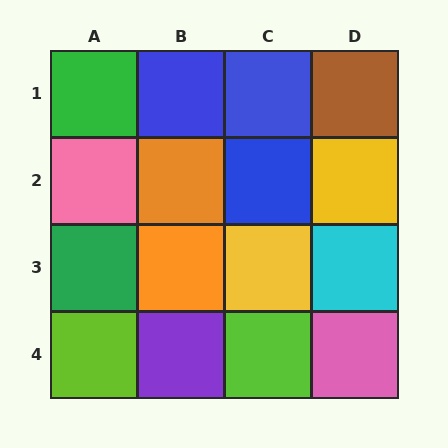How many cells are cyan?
1 cell is cyan.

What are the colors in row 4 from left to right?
Lime, purple, lime, pink.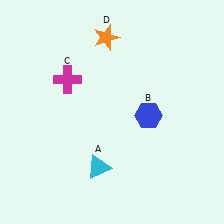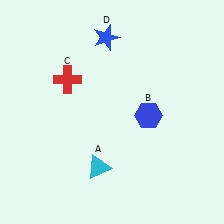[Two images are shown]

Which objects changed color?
C changed from magenta to red. D changed from orange to blue.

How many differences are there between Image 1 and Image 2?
There are 2 differences between the two images.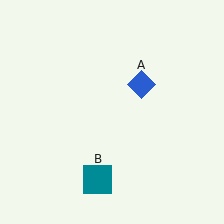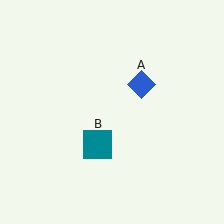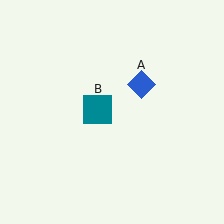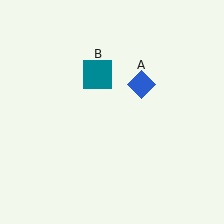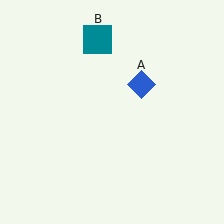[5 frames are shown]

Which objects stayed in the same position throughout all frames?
Blue diamond (object A) remained stationary.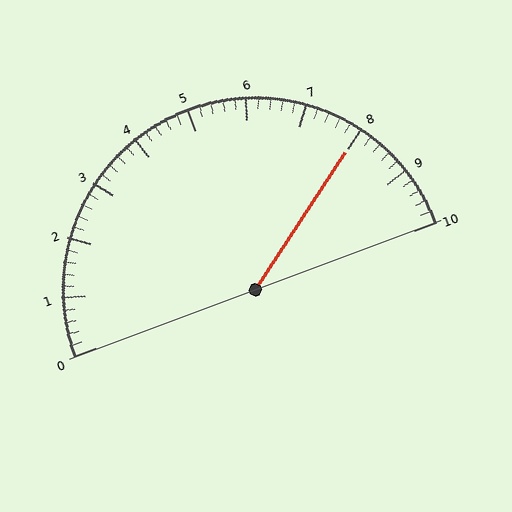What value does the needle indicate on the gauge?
The needle indicates approximately 8.0.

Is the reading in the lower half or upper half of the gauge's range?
The reading is in the upper half of the range (0 to 10).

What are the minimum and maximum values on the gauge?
The gauge ranges from 0 to 10.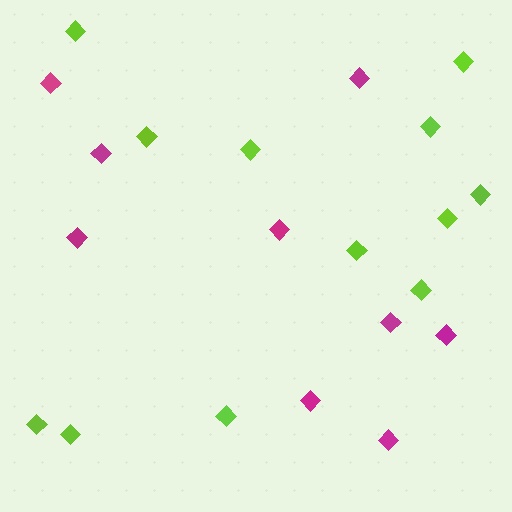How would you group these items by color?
There are 2 groups: one group of lime diamonds (12) and one group of magenta diamonds (9).